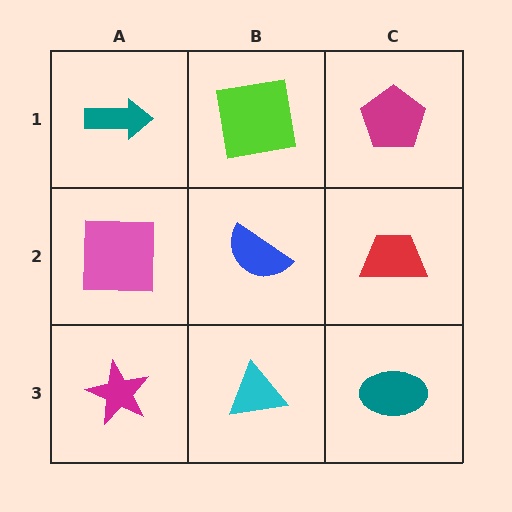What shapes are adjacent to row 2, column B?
A lime square (row 1, column B), a cyan triangle (row 3, column B), a pink square (row 2, column A), a red trapezoid (row 2, column C).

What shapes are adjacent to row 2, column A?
A teal arrow (row 1, column A), a magenta star (row 3, column A), a blue semicircle (row 2, column B).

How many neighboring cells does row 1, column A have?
2.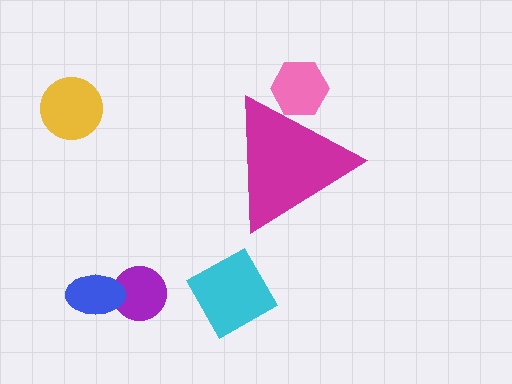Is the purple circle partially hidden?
No, the purple circle is fully visible.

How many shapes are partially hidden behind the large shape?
1 shape is partially hidden.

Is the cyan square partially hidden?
No, the cyan square is fully visible.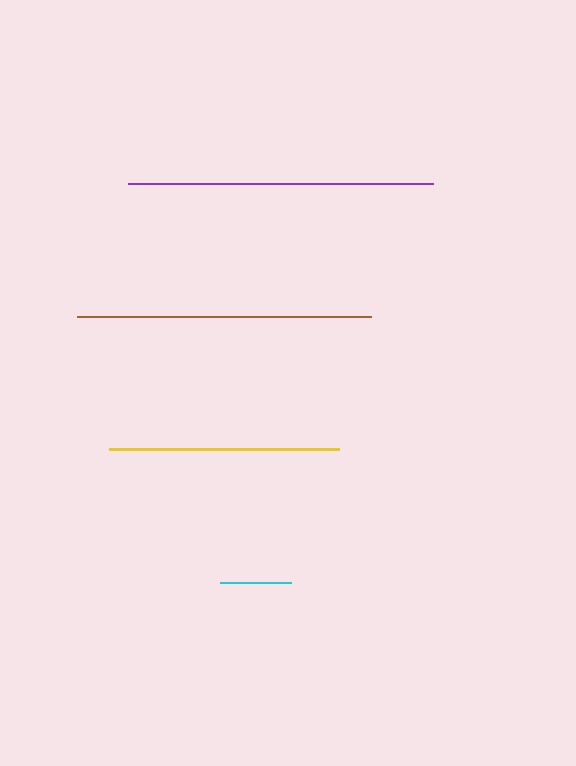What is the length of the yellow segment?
The yellow segment is approximately 230 pixels long.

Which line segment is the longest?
The purple line is the longest at approximately 305 pixels.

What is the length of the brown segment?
The brown segment is approximately 295 pixels long.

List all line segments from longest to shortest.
From longest to shortest: purple, brown, yellow, cyan.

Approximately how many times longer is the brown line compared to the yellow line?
The brown line is approximately 1.3 times the length of the yellow line.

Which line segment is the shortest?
The cyan line is the shortest at approximately 71 pixels.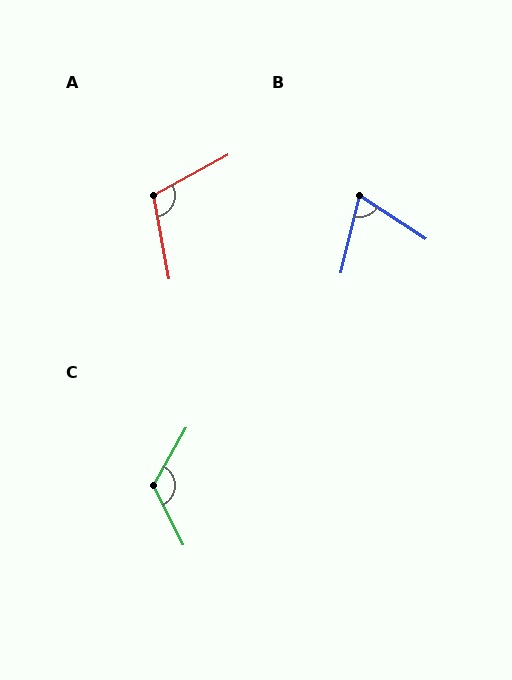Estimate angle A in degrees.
Approximately 108 degrees.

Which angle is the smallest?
B, at approximately 71 degrees.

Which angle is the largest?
C, at approximately 124 degrees.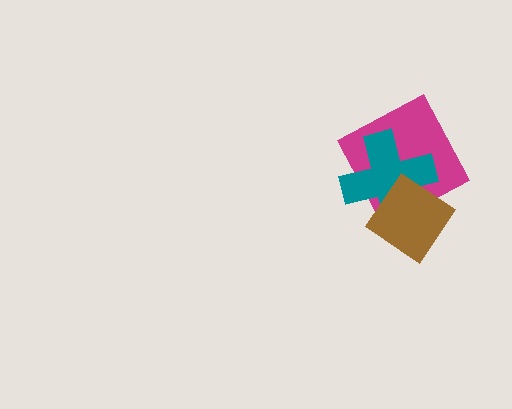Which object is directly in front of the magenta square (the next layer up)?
The teal cross is directly in front of the magenta square.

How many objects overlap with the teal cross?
2 objects overlap with the teal cross.